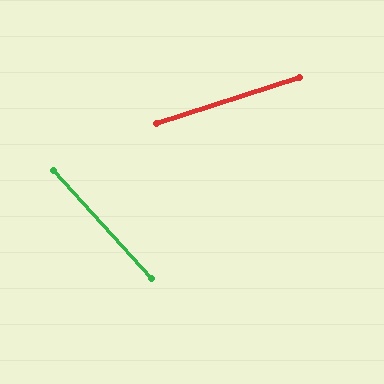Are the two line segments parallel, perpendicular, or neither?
Neither parallel nor perpendicular — they differ by about 66°.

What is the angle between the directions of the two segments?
Approximately 66 degrees.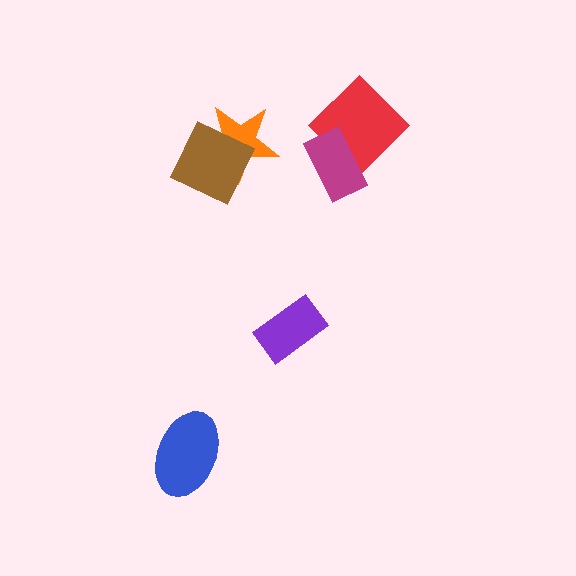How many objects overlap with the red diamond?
1 object overlaps with the red diamond.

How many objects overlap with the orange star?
1 object overlaps with the orange star.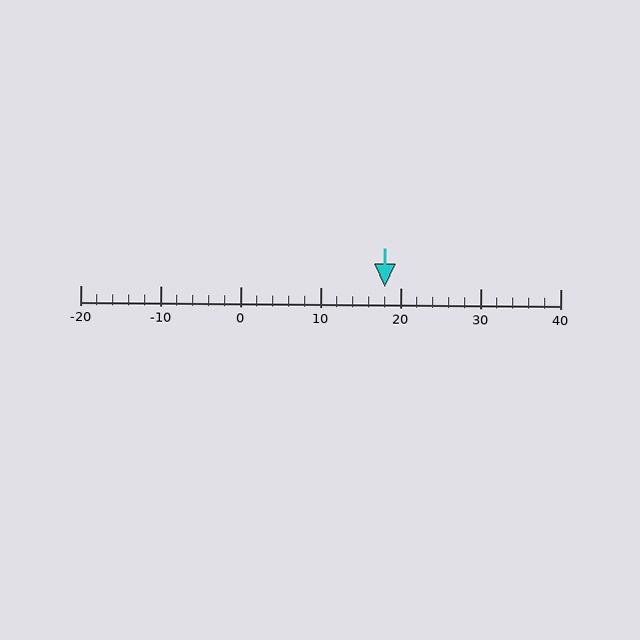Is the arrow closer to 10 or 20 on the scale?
The arrow is closer to 20.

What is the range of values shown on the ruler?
The ruler shows values from -20 to 40.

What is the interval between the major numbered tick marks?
The major tick marks are spaced 10 units apart.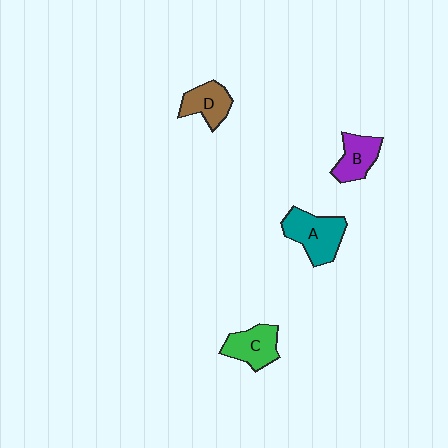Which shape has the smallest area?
Shape D (brown).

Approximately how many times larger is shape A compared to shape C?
Approximately 1.3 times.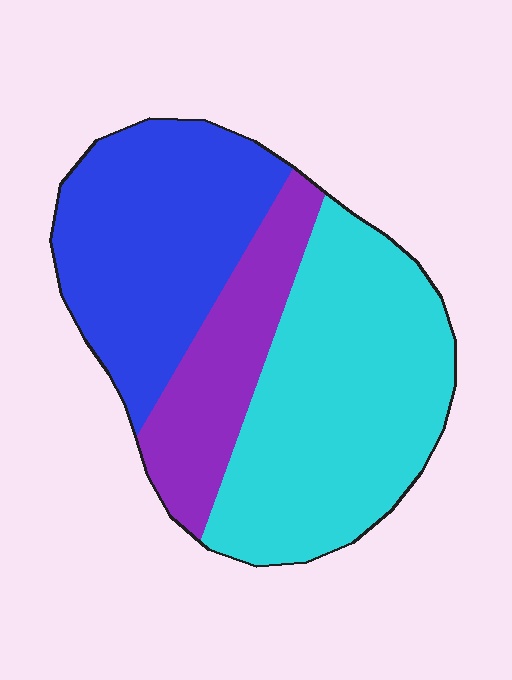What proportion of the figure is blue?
Blue takes up about one third (1/3) of the figure.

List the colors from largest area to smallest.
From largest to smallest: cyan, blue, purple.